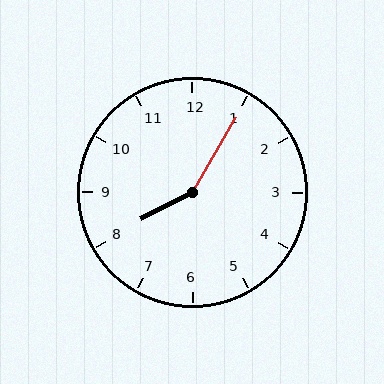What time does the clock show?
8:05.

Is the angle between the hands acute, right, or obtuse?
It is obtuse.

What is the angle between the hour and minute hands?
Approximately 148 degrees.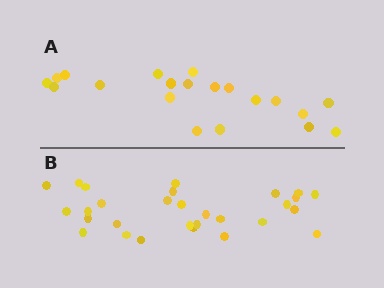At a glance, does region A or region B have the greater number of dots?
Region B (the bottom region) has more dots.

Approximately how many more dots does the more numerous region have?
Region B has roughly 8 or so more dots than region A.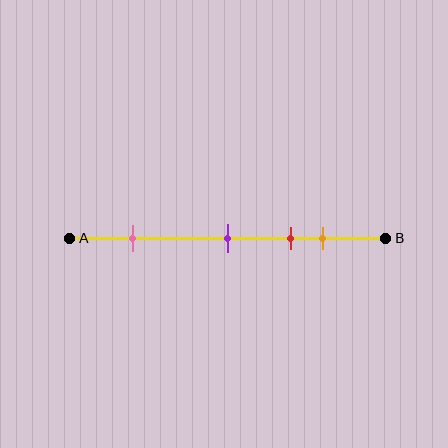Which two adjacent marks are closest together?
The red and orange marks are the closest adjacent pair.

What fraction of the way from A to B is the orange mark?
The orange mark is approximately 80% (0.8) of the way from A to B.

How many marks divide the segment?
There are 4 marks dividing the segment.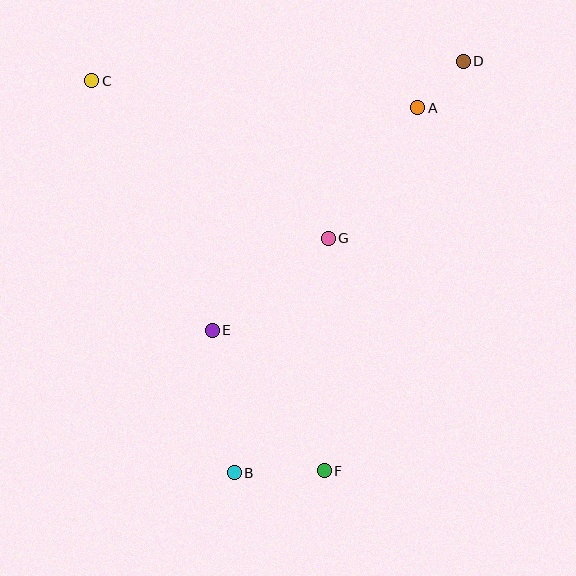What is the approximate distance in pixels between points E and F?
The distance between E and F is approximately 180 pixels.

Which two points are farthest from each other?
Points B and D are farthest from each other.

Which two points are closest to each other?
Points A and D are closest to each other.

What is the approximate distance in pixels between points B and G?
The distance between B and G is approximately 253 pixels.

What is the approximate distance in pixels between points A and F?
The distance between A and F is approximately 375 pixels.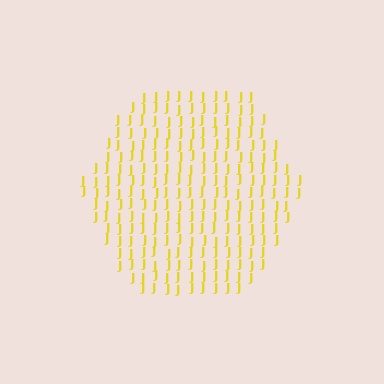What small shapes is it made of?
It is made of small letter J's.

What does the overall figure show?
The overall figure shows a hexagon.